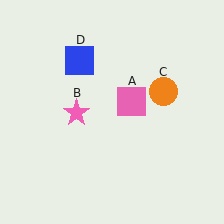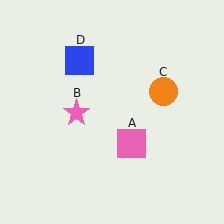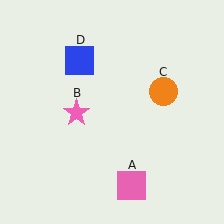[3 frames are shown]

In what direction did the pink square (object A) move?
The pink square (object A) moved down.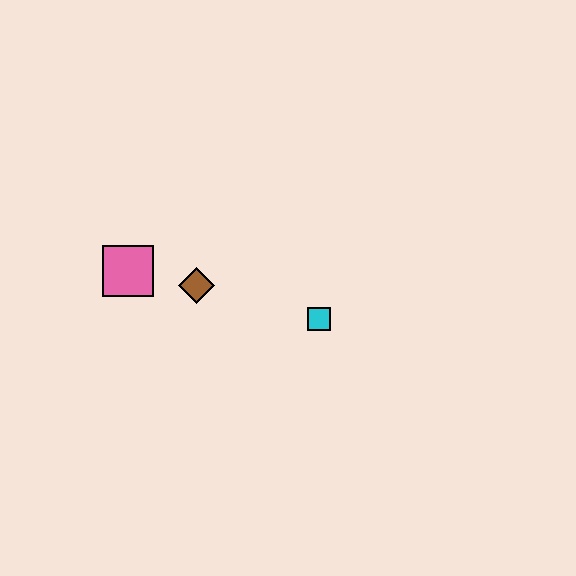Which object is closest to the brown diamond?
The pink square is closest to the brown diamond.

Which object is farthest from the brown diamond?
The cyan square is farthest from the brown diamond.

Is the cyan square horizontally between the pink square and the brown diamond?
No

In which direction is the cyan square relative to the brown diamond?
The cyan square is to the right of the brown diamond.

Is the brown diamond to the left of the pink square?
No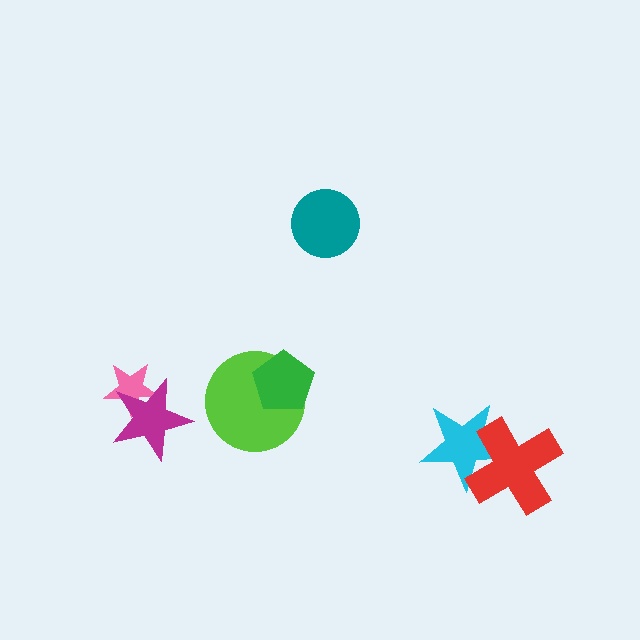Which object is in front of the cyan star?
The red cross is in front of the cyan star.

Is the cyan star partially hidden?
Yes, it is partially covered by another shape.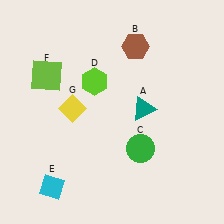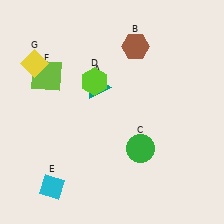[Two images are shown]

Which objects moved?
The objects that moved are: the teal triangle (A), the yellow diamond (G).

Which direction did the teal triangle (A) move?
The teal triangle (A) moved left.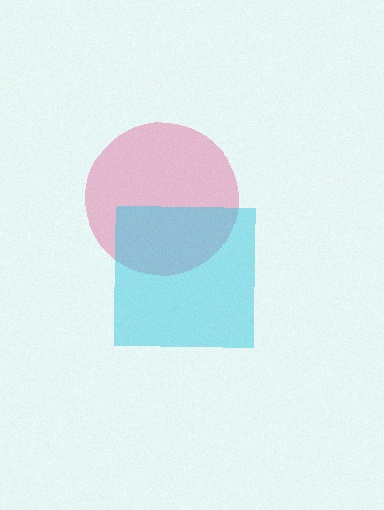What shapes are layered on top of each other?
The layered shapes are: a pink circle, a cyan square.